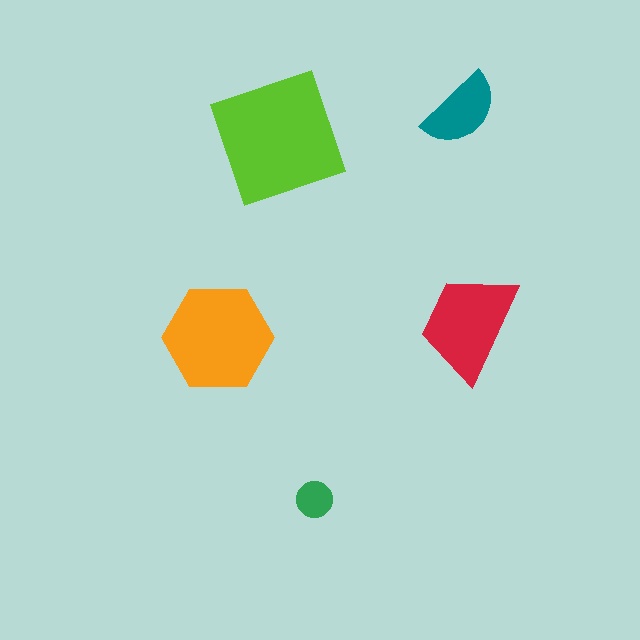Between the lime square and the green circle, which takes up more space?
The lime square.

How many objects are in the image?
There are 5 objects in the image.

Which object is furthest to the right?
The red trapezoid is rightmost.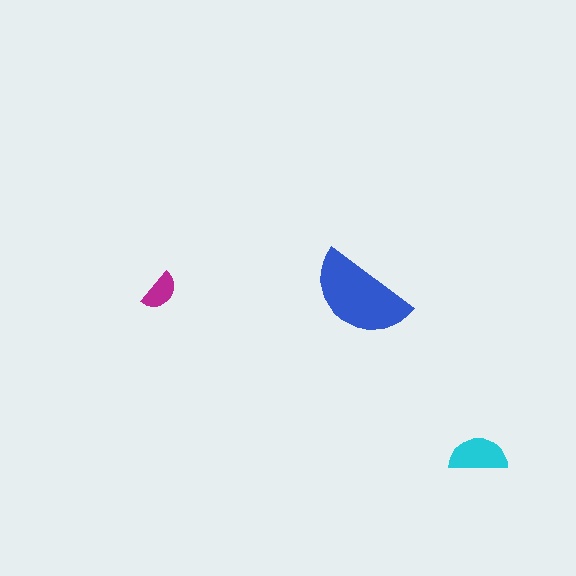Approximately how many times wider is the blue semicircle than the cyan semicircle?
About 2 times wider.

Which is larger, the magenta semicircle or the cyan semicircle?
The cyan one.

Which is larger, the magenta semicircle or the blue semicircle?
The blue one.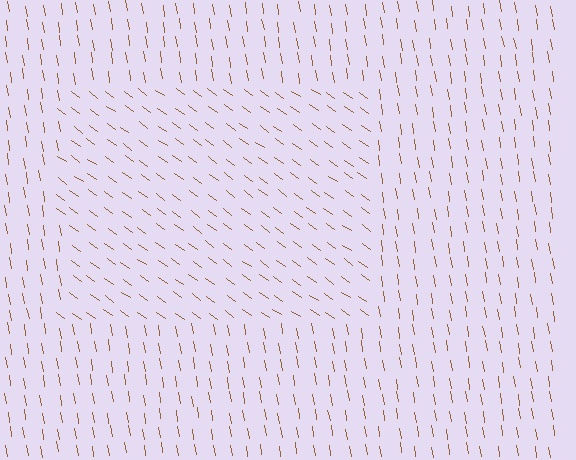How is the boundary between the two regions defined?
The boundary is defined purely by a change in line orientation (approximately 45 degrees difference). All lines are the same color and thickness.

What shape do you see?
I see a rectangle.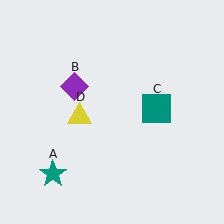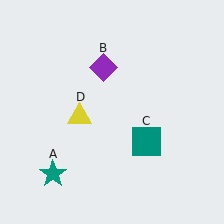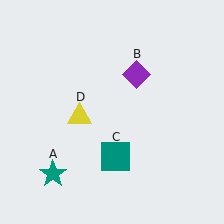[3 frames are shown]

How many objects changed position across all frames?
2 objects changed position: purple diamond (object B), teal square (object C).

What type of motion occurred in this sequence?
The purple diamond (object B), teal square (object C) rotated clockwise around the center of the scene.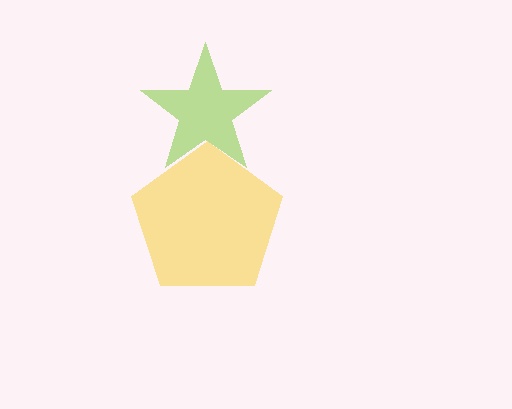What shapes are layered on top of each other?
The layered shapes are: a yellow pentagon, a lime star.